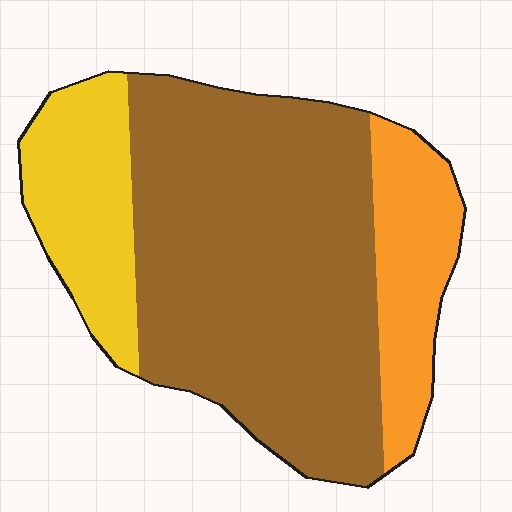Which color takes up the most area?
Brown, at roughly 65%.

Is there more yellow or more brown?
Brown.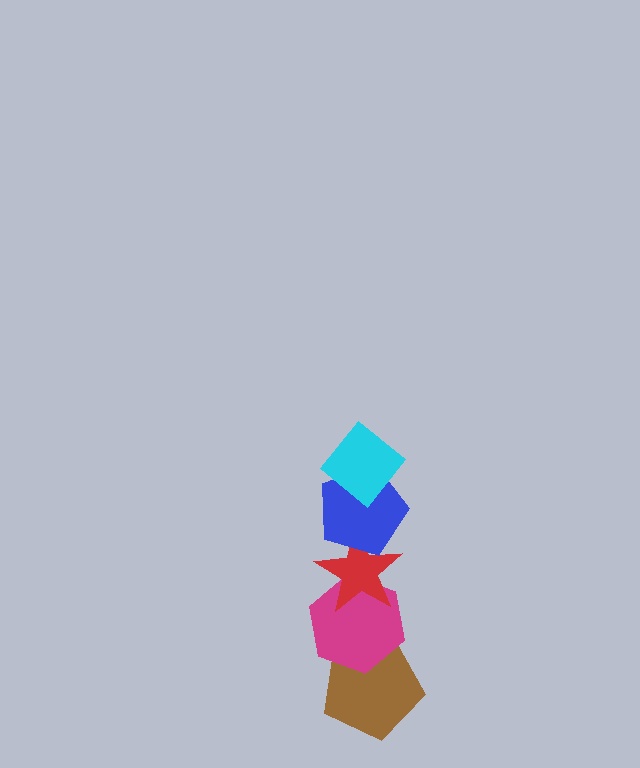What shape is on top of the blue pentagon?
The cyan diamond is on top of the blue pentagon.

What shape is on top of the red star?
The blue pentagon is on top of the red star.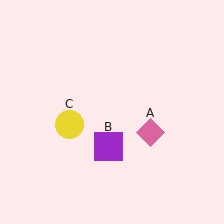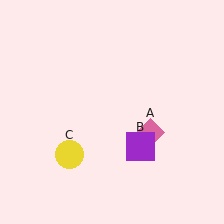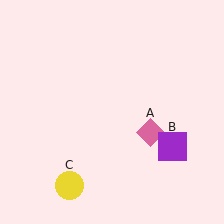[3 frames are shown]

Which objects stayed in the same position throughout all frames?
Pink diamond (object A) remained stationary.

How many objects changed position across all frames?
2 objects changed position: purple square (object B), yellow circle (object C).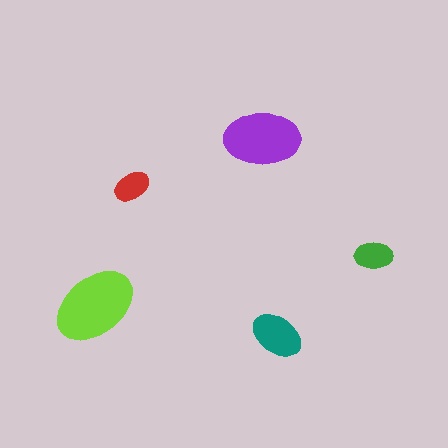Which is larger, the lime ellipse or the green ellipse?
The lime one.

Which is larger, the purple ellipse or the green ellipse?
The purple one.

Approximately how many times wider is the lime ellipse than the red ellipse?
About 2.5 times wider.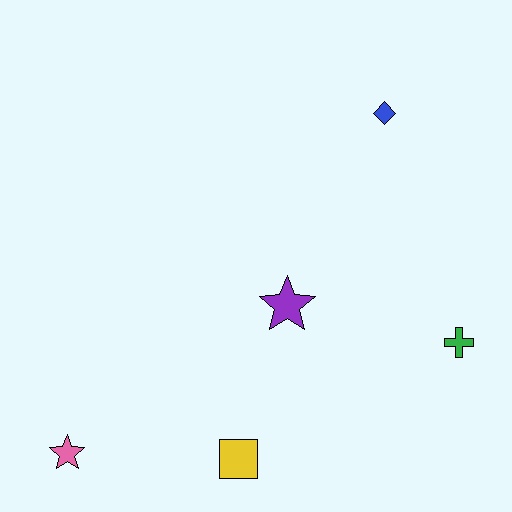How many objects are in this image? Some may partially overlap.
There are 5 objects.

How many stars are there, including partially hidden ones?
There are 2 stars.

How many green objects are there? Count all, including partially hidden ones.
There is 1 green object.